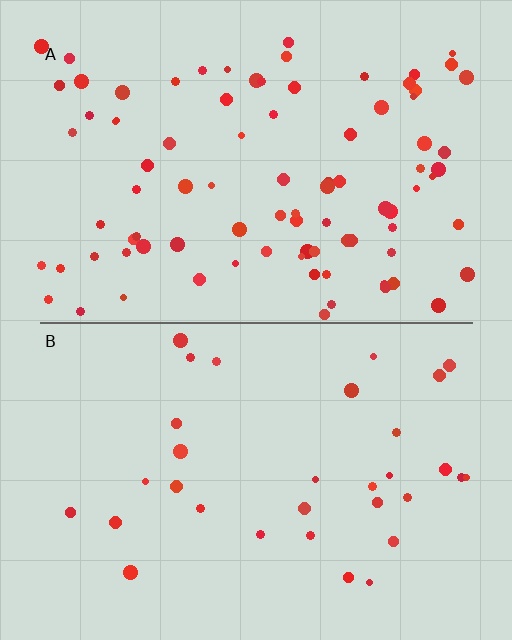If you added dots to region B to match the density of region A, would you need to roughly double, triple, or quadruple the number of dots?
Approximately triple.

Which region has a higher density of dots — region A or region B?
A (the top).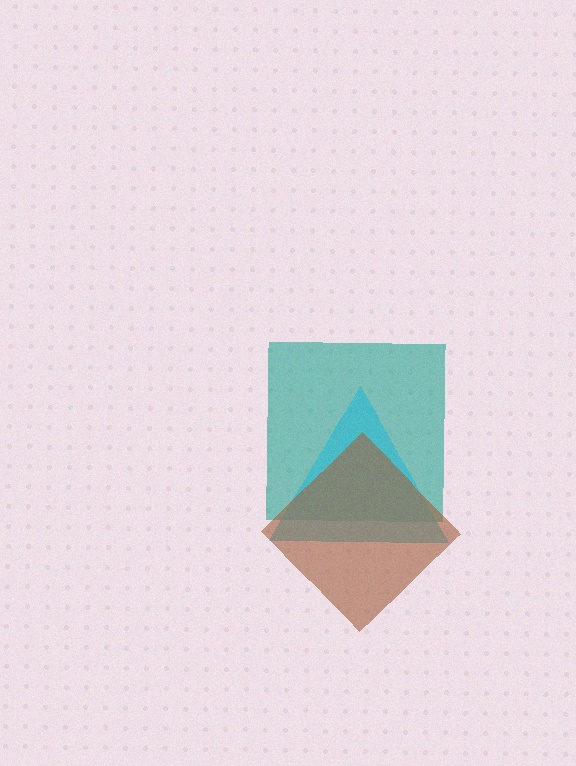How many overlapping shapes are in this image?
There are 3 overlapping shapes in the image.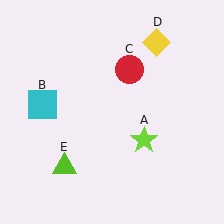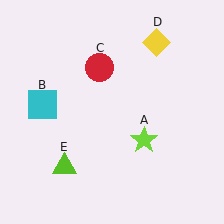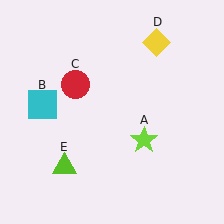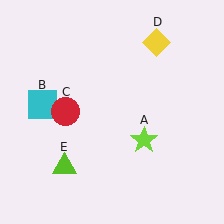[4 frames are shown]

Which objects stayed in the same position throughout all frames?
Lime star (object A) and cyan square (object B) and yellow diamond (object D) and lime triangle (object E) remained stationary.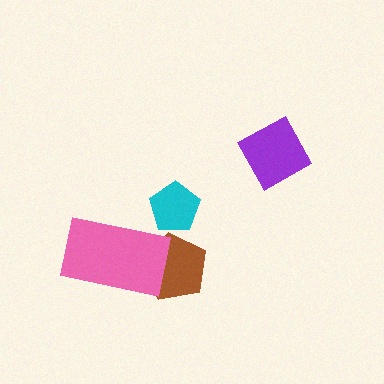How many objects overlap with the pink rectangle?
1 object overlaps with the pink rectangle.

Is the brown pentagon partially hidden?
Yes, it is partially covered by another shape.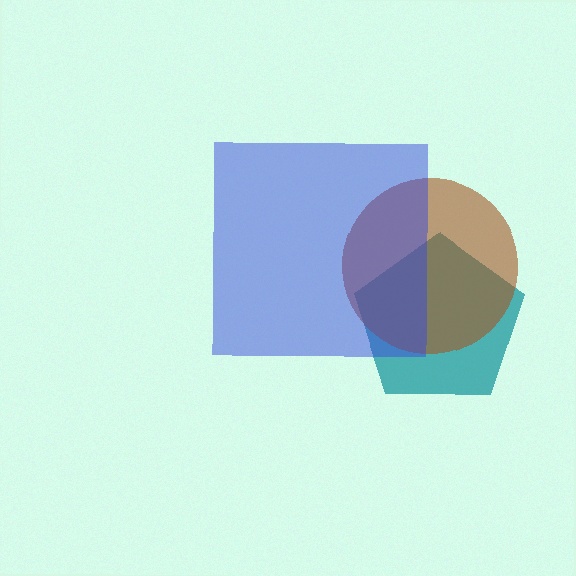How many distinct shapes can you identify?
There are 3 distinct shapes: a teal pentagon, a brown circle, a blue square.